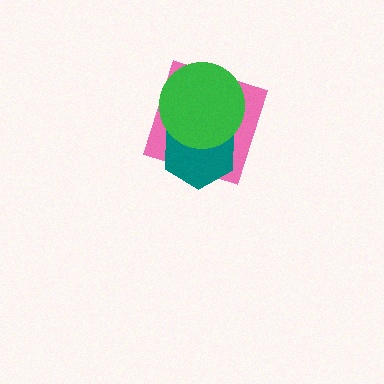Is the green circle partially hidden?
No, no other shape covers it.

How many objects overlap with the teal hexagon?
2 objects overlap with the teal hexagon.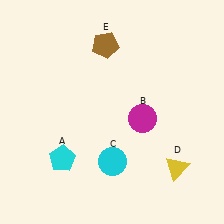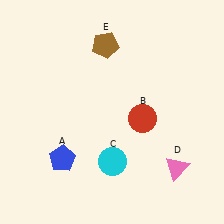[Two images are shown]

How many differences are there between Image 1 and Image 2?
There are 3 differences between the two images.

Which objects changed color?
A changed from cyan to blue. B changed from magenta to red. D changed from yellow to pink.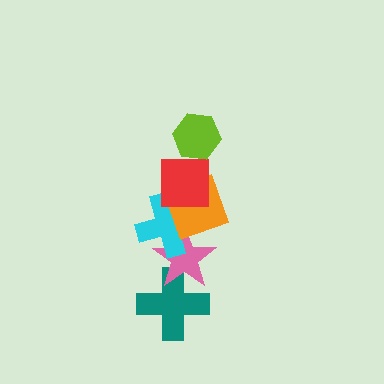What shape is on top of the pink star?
The cyan cross is on top of the pink star.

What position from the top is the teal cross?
The teal cross is 6th from the top.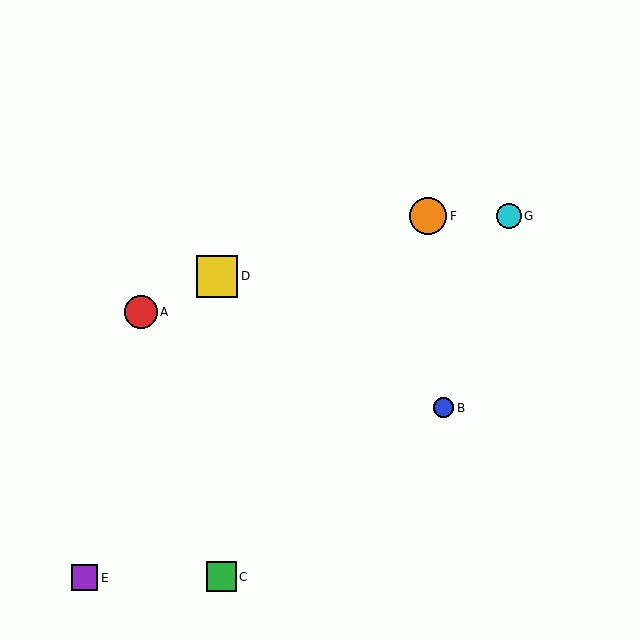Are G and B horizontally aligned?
No, G is at y≈216 and B is at y≈408.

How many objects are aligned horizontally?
2 objects (F, G) are aligned horizontally.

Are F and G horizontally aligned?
Yes, both are at y≈216.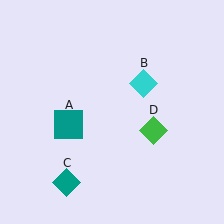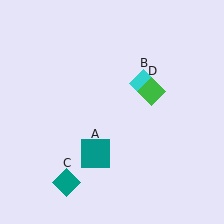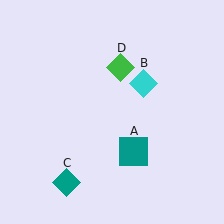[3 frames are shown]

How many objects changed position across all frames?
2 objects changed position: teal square (object A), green diamond (object D).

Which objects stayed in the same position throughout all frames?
Cyan diamond (object B) and teal diamond (object C) remained stationary.